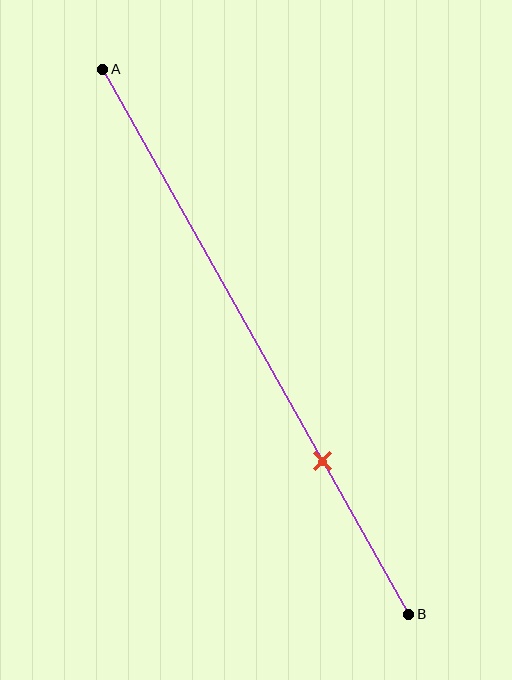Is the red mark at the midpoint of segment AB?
No, the mark is at about 70% from A, not at the 50% midpoint.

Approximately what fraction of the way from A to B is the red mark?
The red mark is approximately 70% of the way from A to B.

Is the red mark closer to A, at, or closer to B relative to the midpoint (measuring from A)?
The red mark is closer to point B than the midpoint of segment AB.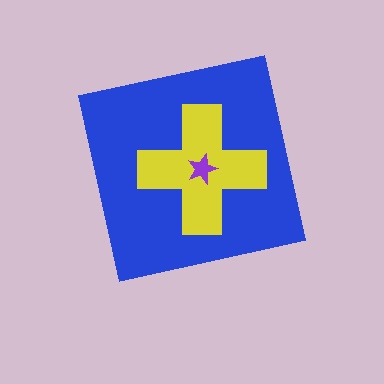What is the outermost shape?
The blue square.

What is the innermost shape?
The purple star.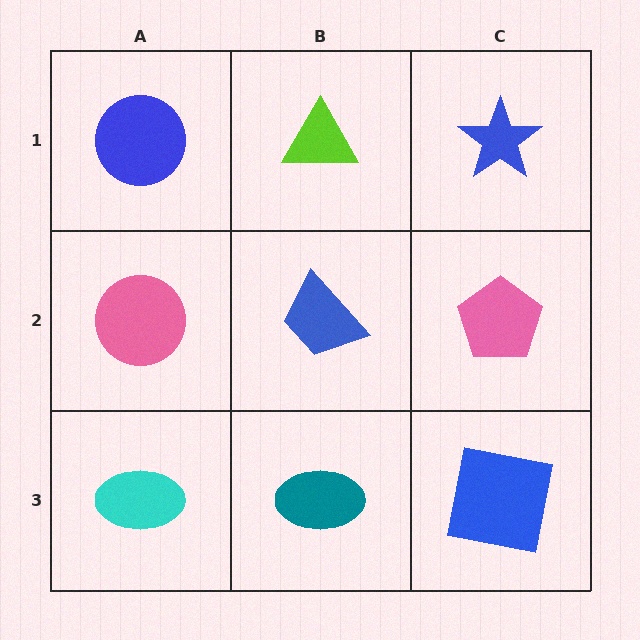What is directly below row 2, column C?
A blue square.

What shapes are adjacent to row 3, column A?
A pink circle (row 2, column A), a teal ellipse (row 3, column B).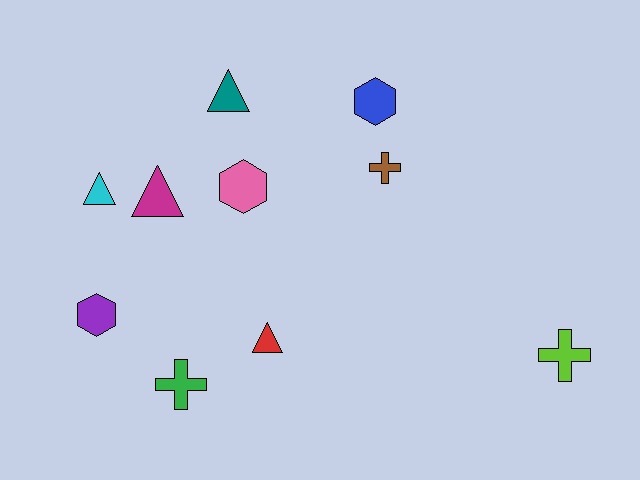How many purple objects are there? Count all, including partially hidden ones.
There is 1 purple object.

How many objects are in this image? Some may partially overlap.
There are 10 objects.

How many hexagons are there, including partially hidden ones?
There are 3 hexagons.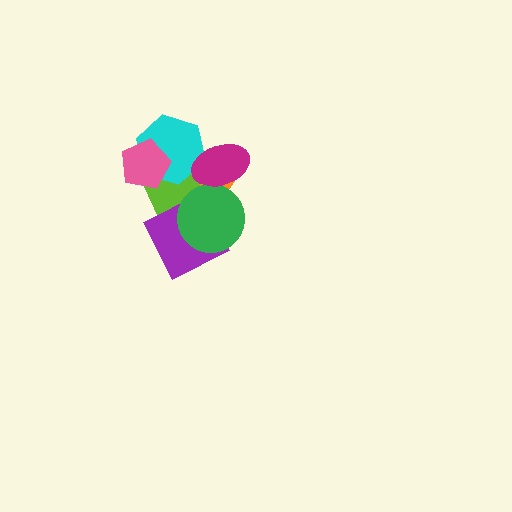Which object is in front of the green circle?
The magenta ellipse is in front of the green circle.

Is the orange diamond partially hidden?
Yes, it is partially covered by another shape.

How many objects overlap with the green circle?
4 objects overlap with the green circle.